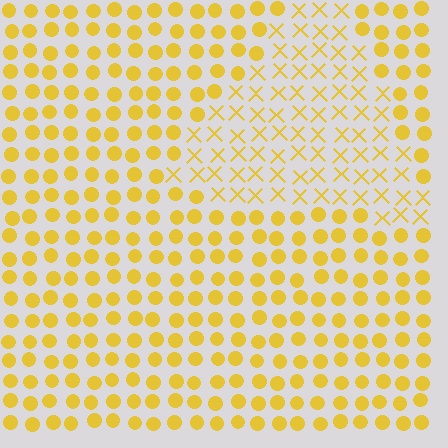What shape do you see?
I see a triangle.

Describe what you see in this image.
The image is filled with small yellow elements arranged in a uniform grid. A triangle-shaped region contains X marks, while the surrounding area contains circles. The boundary is defined purely by the change in element shape.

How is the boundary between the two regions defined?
The boundary is defined by a change in element shape: X marks inside vs. circles outside. All elements share the same color and spacing.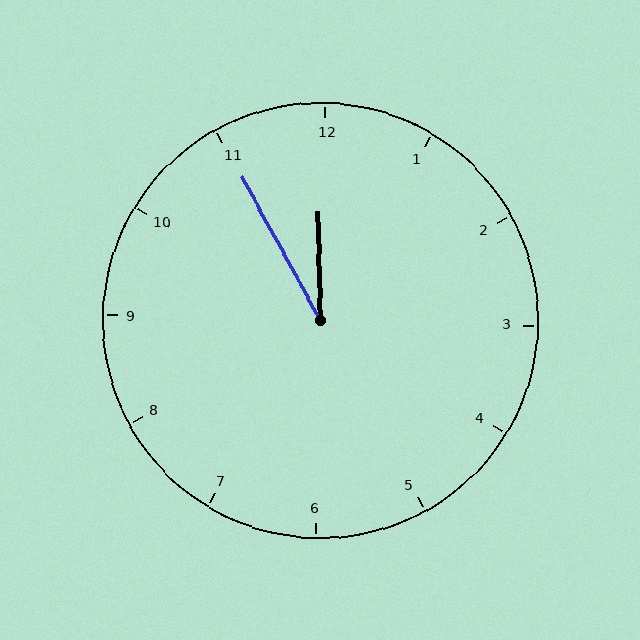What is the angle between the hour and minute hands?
Approximately 28 degrees.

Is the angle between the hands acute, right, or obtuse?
It is acute.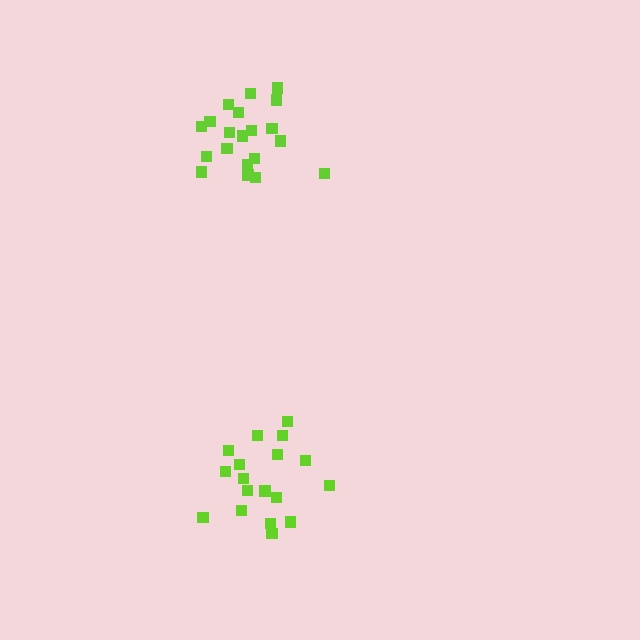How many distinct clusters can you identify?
There are 2 distinct clusters.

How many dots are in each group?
Group 1: 18 dots, Group 2: 20 dots (38 total).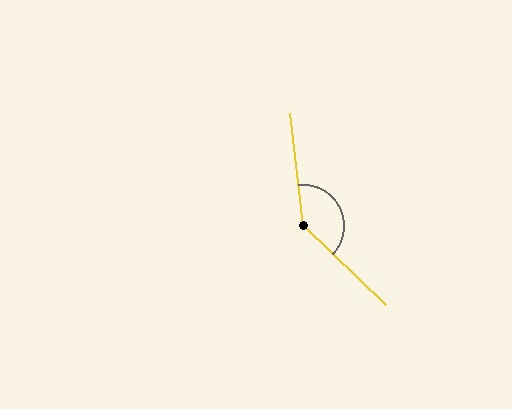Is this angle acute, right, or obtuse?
It is obtuse.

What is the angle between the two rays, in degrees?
Approximately 140 degrees.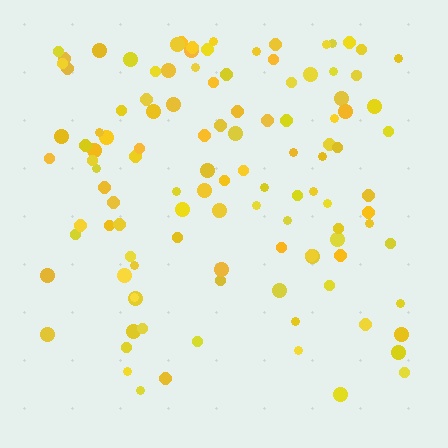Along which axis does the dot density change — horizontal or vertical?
Vertical.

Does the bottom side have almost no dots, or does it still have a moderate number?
Still a moderate number, just noticeably fewer than the top.